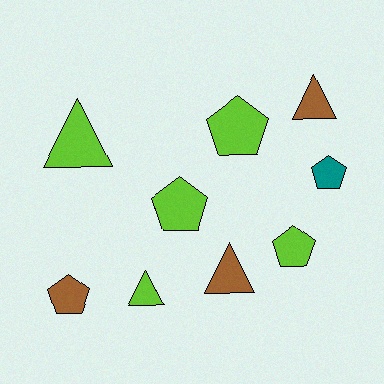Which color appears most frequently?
Lime, with 5 objects.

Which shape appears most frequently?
Pentagon, with 5 objects.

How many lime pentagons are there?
There are 3 lime pentagons.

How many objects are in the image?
There are 9 objects.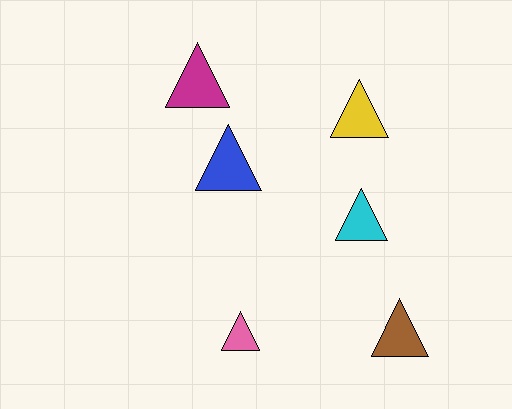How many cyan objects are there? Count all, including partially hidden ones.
There is 1 cyan object.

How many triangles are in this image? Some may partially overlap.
There are 6 triangles.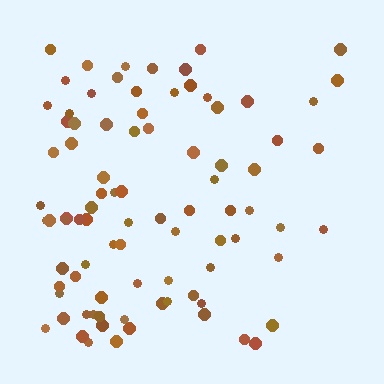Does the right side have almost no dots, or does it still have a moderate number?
Still a moderate number, just noticeably fewer than the left.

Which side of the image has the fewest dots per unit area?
The right.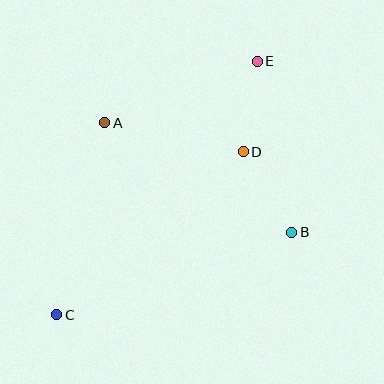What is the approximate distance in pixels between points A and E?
The distance between A and E is approximately 165 pixels.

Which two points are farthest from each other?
Points C and E are farthest from each other.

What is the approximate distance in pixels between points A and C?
The distance between A and C is approximately 198 pixels.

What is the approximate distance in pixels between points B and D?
The distance between B and D is approximately 94 pixels.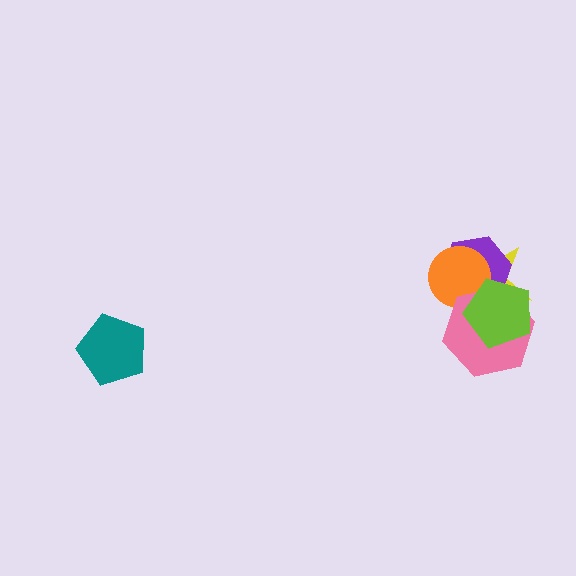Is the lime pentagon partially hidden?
No, no other shape covers it.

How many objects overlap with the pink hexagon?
4 objects overlap with the pink hexagon.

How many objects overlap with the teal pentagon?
0 objects overlap with the teal pentagon.